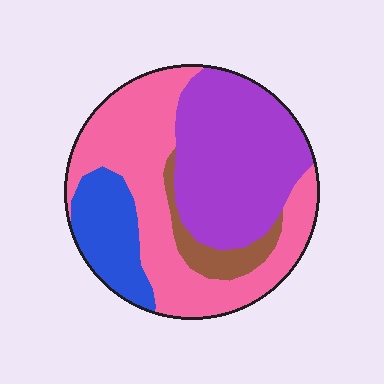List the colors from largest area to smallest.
From largest to smallest: pink, purple, blue, brown.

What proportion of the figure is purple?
Purple covers 37% of the figure.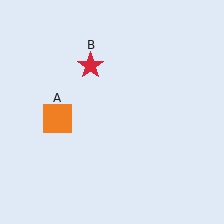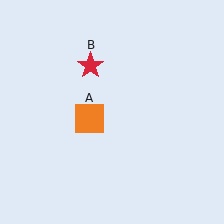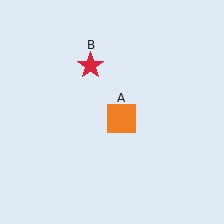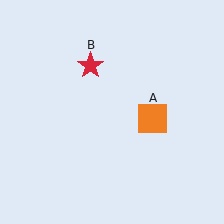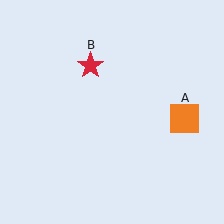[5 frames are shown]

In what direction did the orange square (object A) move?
The orange square (object A) moved right.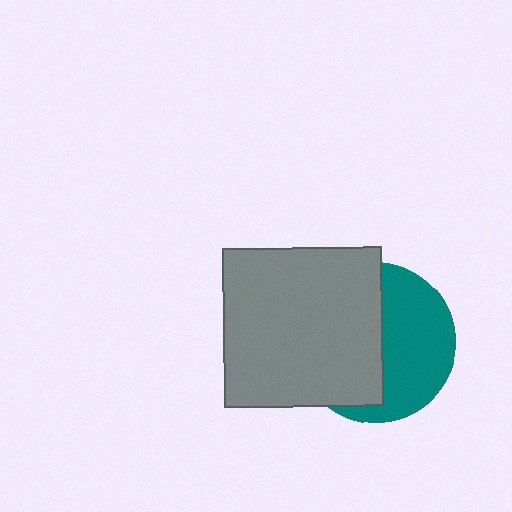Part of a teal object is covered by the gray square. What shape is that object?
It is a circle.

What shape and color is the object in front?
The object in front is a gray square.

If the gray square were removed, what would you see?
You would see the complete teal circle.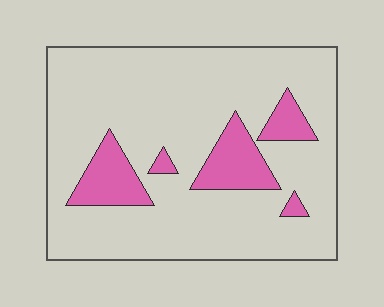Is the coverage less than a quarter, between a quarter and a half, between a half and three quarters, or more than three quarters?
Less than a quarter.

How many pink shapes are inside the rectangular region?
5.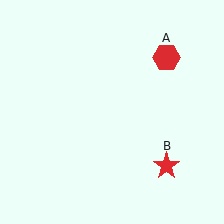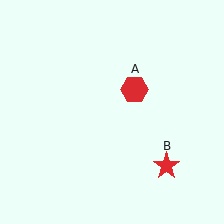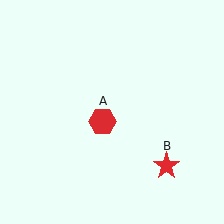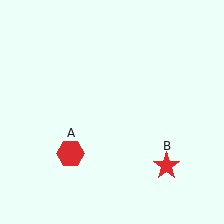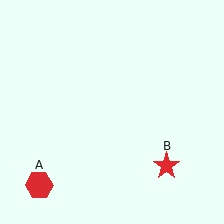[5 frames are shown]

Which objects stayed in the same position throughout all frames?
Red star (object B) remained stationary.